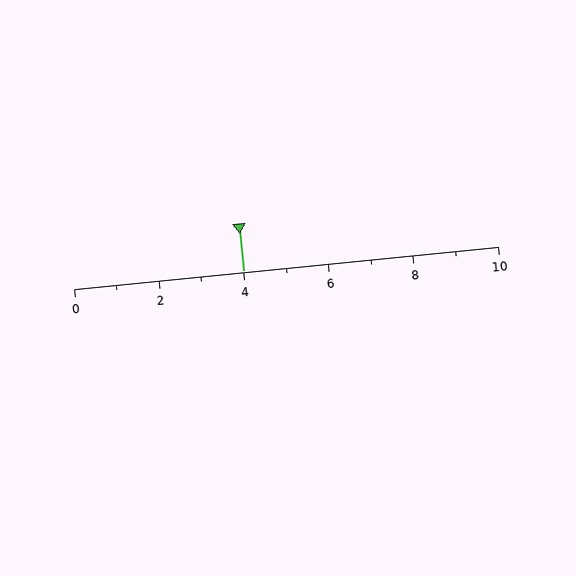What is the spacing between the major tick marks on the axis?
The major ticks are spaced 2 apart.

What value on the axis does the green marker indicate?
The marker indicates approximately 4.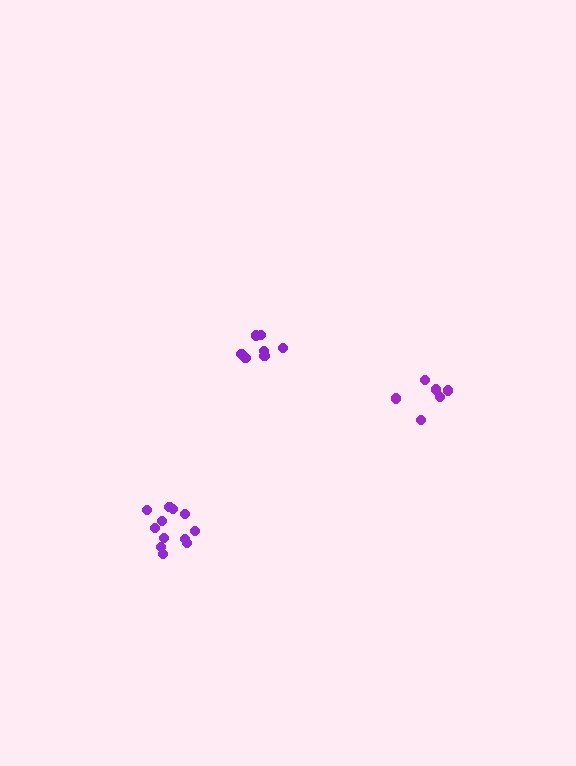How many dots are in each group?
Group 1: 7 dots, Group 2: 6 dots, Group 3: 12 dots (25 total).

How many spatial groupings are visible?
There are 3 spatial groupings.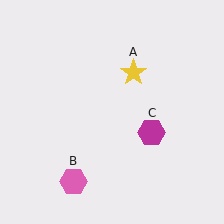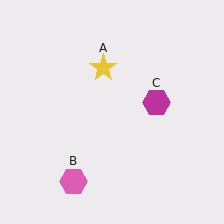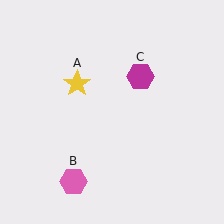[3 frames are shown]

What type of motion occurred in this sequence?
The yellow star (object A), magenta hexagon (object C) rotated counterclockwise around the center of the scene.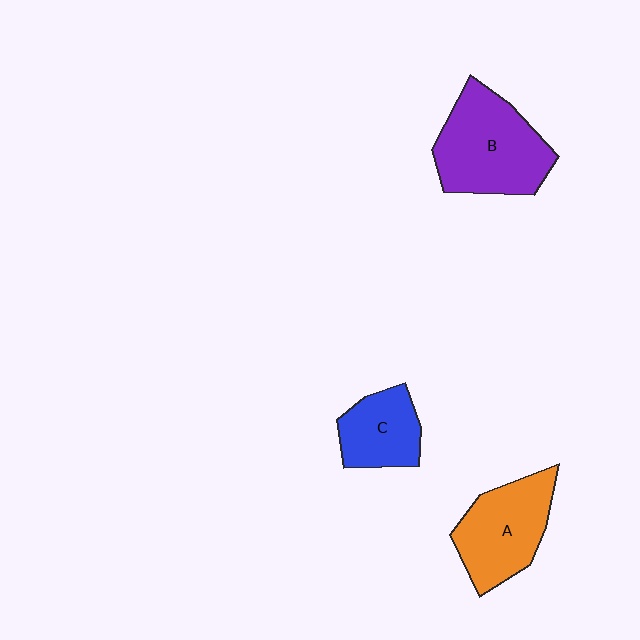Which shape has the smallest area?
Shape C (blue).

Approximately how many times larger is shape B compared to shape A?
Approximately 1.2 times.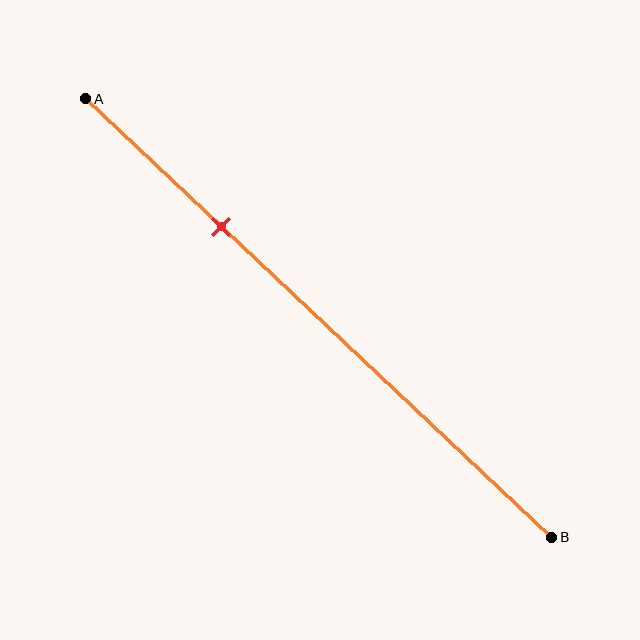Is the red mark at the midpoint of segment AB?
No, the mark is at about 30% from A, not at the 50% midpoint.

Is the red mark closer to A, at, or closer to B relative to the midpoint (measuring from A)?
The red mark is closer to point A than the midpoint of segment AB.